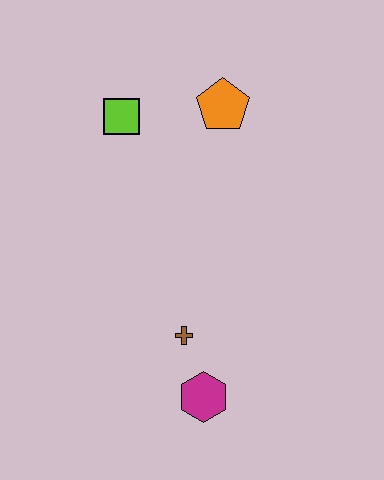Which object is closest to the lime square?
The orange pentagon is closest to the lime square.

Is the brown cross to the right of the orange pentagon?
No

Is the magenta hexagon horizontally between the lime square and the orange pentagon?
Yes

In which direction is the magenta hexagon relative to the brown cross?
The magenta hexagon is below the brown cross.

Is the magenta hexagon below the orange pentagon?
Yes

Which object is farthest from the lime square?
The magenta hexagon is farthest from the lime square.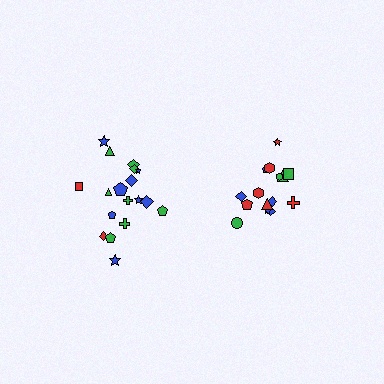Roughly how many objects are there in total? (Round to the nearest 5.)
Roughly 35 objects in total.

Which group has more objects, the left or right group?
The left group.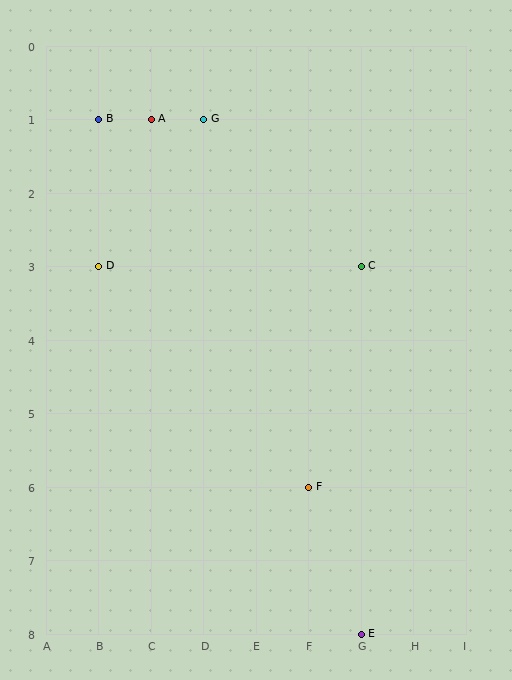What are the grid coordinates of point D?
Point D is at grid coordinates (B, 3).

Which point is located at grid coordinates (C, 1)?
Point A is at (C, 1).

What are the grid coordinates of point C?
Point C is at grid coordinates (G, 3).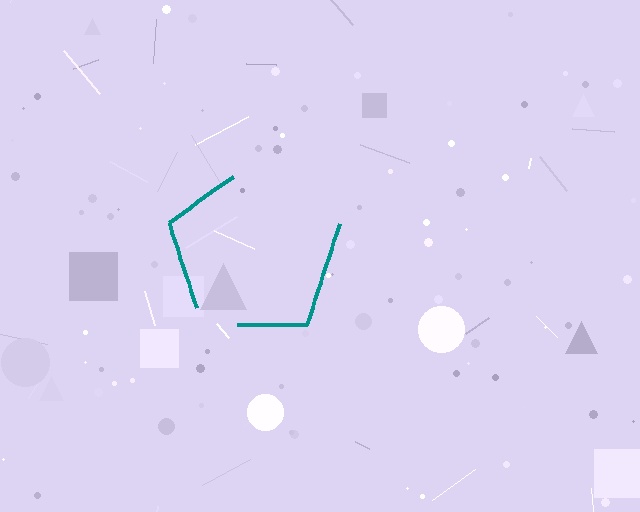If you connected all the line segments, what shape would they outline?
They would outline a pentagon.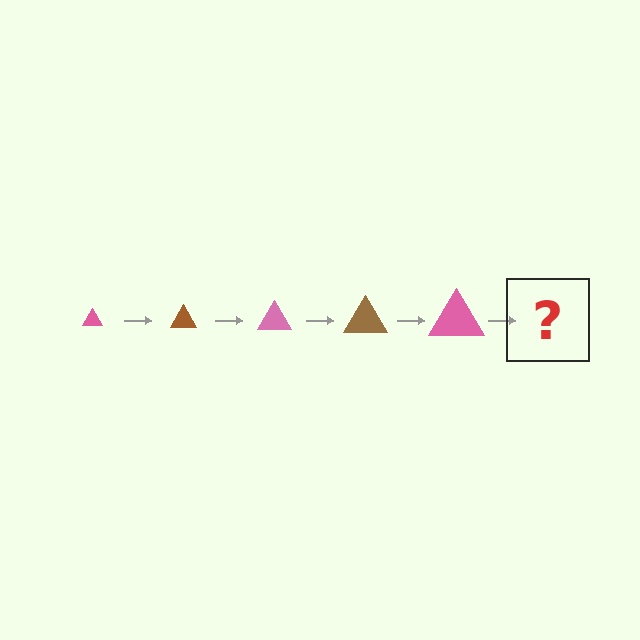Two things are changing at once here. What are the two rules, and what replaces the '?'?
The two rules are that the triangle grows larger each step and the color cycles through pink and brown. The '?' should be a brown triangle, larger than the previous one.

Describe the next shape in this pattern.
It should be a brown triangle, larger than the previous one.